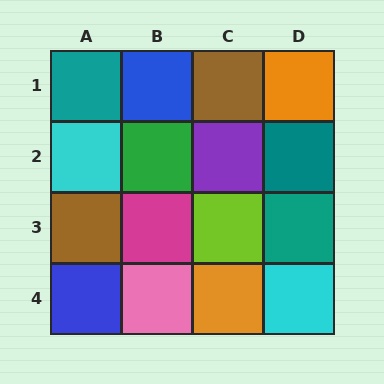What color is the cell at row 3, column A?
Brown.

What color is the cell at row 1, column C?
Brown.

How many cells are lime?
1 cell is lime.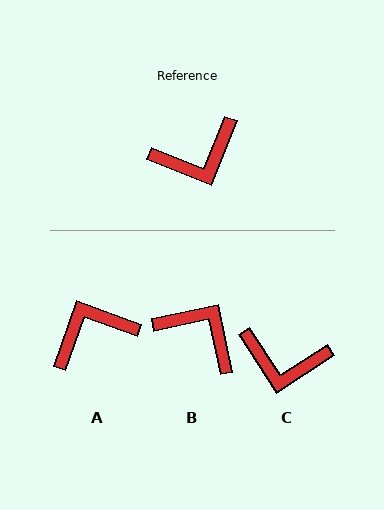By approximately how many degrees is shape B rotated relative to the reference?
Approximately 124 degrees counter-clockwise.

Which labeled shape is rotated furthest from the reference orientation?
A, about 178 degrees away.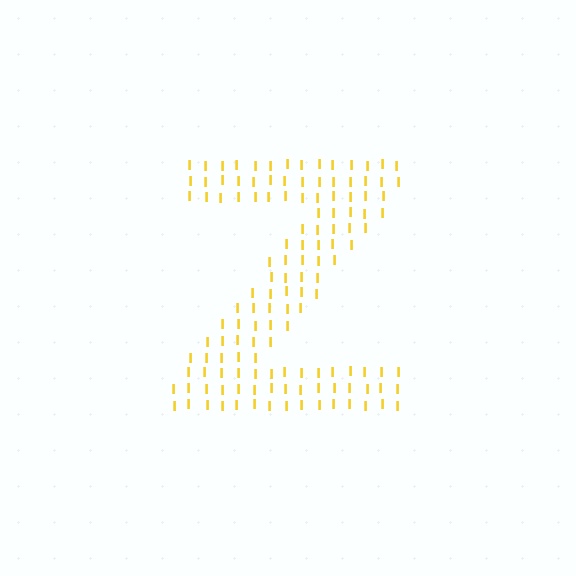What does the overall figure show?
The overall figure shows the letter Z.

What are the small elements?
The small elements are letter I's.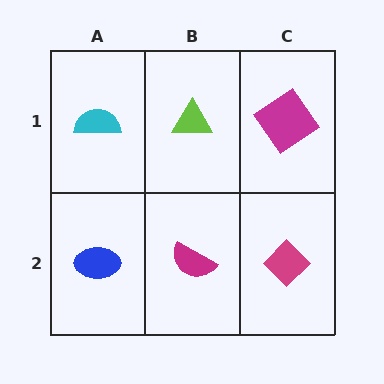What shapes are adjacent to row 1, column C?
A magenta diamond (row 2, column C), a lime triangle (row 1, column B).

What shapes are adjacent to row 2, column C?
A magenta diamond (row 1, column C), a magenta semicircle (row 2, column B).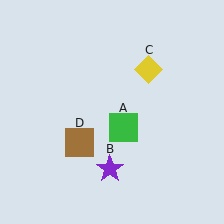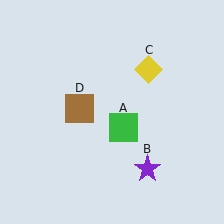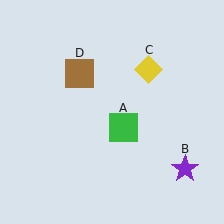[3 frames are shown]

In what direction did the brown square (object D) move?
The brown square (object D) moved up.